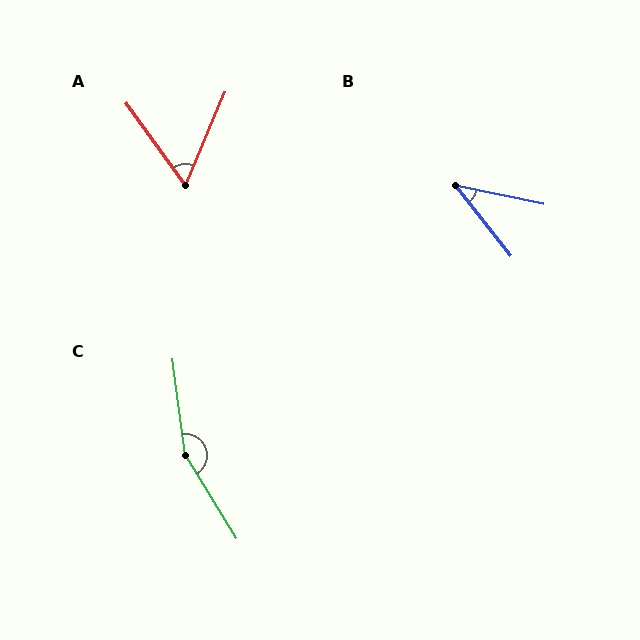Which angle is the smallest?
B, at approximately 40 degrees.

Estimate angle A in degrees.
Approximately 58 degrees.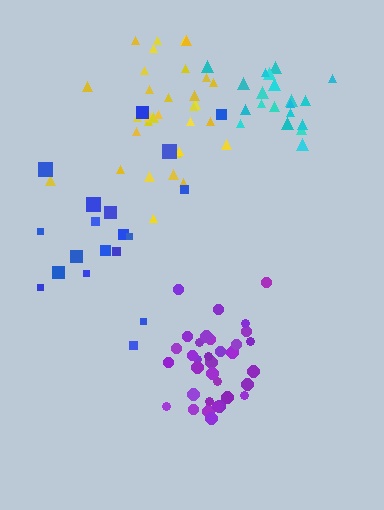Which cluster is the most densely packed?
Purple.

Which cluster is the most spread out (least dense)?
Blue.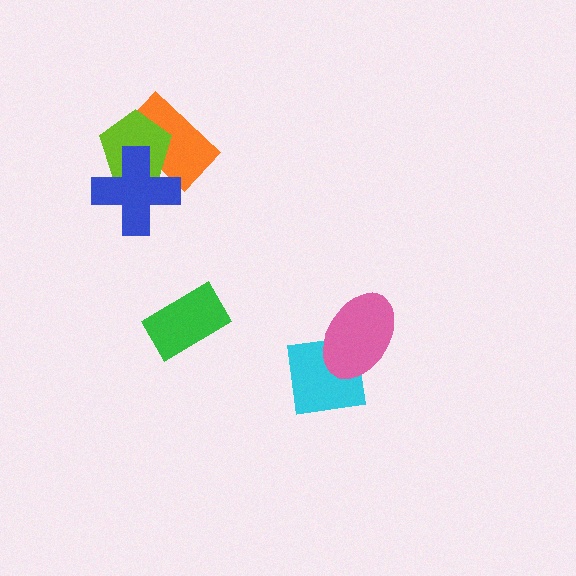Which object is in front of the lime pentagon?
The blue cross is in front of the lime pentagon.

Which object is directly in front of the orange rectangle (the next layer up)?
The lime pentagon is directly in front of the orange rectangle.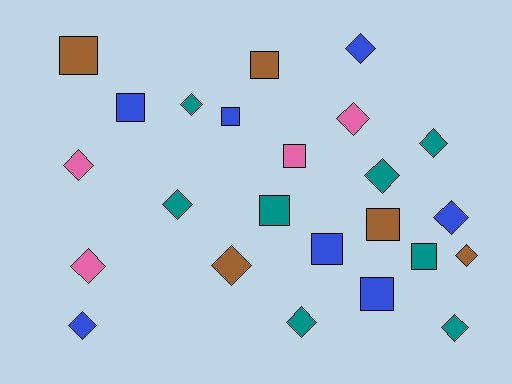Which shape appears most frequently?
Diamond, with 14 objects.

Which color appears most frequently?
Teal, with 8 objects.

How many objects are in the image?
There are 24 objects.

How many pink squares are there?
There is 1 pink square.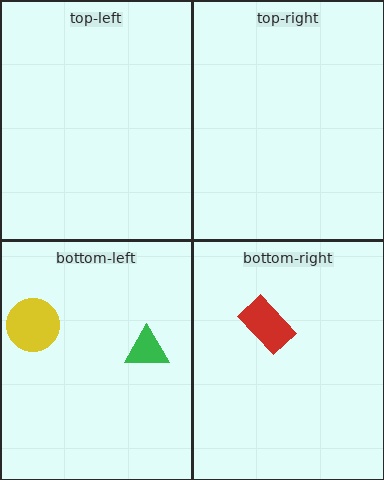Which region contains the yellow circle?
The bottom-left region.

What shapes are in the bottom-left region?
The yellow circle, the green triangle.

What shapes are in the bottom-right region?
The red rectangle.